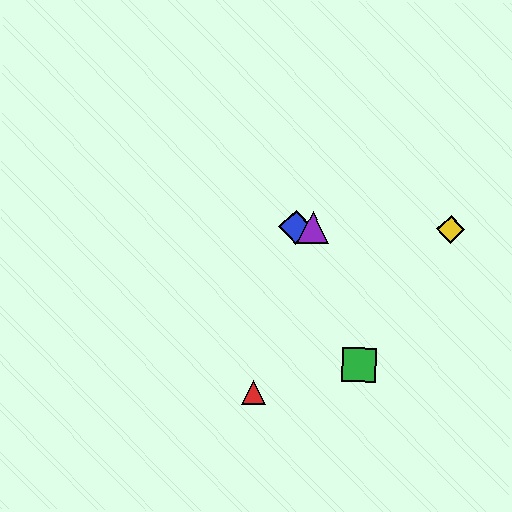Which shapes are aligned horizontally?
The blue diamond, the yellow diamond, the purple triangle are aligned horizontally.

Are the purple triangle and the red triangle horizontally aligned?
No, the purple triangle is at y≈227 and the red triangle is at y≈392.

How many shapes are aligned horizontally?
3 shapes (the blue diamond, the yellow diamond, the purple triangle) are aligned horizontally.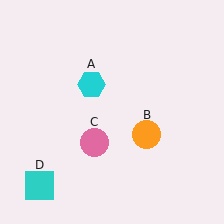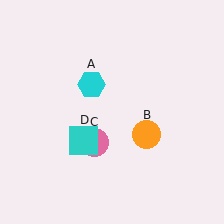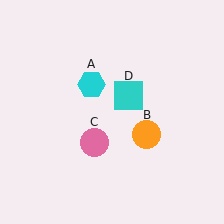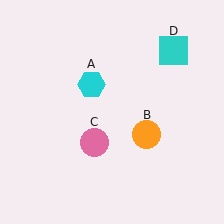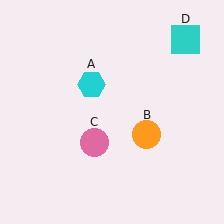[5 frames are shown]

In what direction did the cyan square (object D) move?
The cyan square (object D) moved up and to the right.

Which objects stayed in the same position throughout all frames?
Cyan hexagon (object A) and orange circle (object B) and pink circle (object C) remained stationary.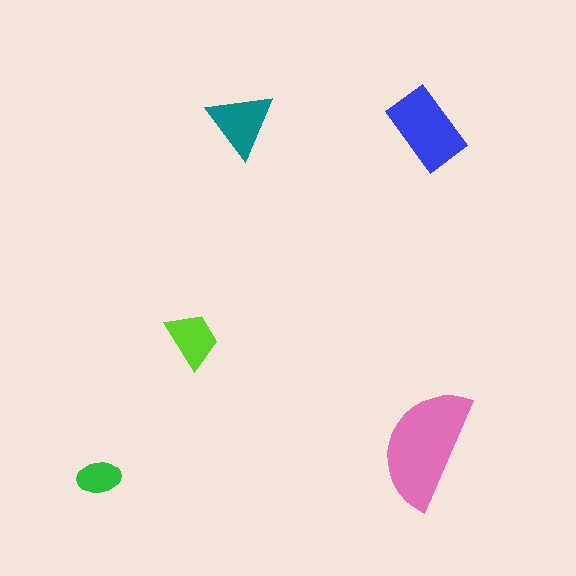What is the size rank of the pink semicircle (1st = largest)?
1st.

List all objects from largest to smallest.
The pink semicircle, the blue rectangle, the teal triangle, the lime trapezoid, the green ellipse.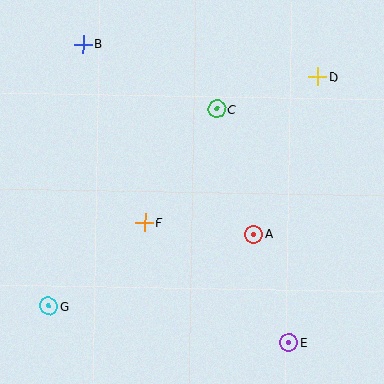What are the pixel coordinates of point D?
Point D is at (318, 77).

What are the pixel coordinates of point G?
Point G is at (49, 306).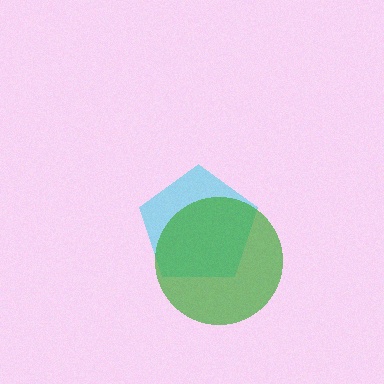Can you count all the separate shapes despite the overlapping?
Yes, there are 2 separate shapes.